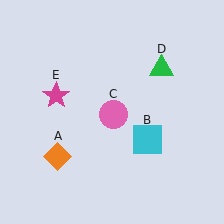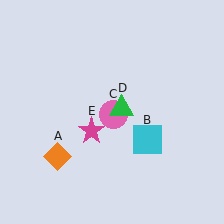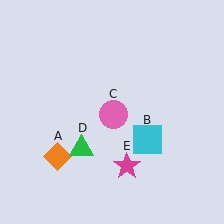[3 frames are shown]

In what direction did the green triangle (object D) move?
The green triangle (object D) moved down and to the left.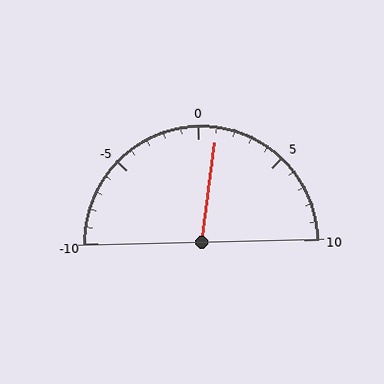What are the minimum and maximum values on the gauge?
The gauge ranges from -10 to 10.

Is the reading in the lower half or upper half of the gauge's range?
The reading is in the upper half of the range (-10 to 10).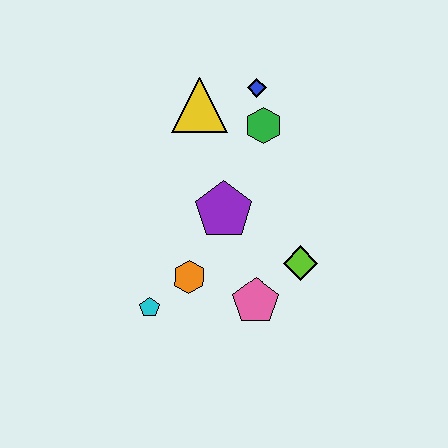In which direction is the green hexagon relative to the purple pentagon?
The green hexagon is above the purple pentagon.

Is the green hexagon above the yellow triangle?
No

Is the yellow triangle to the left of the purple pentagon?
Yes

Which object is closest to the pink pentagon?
The lime diamond is closest to the pink pentagon.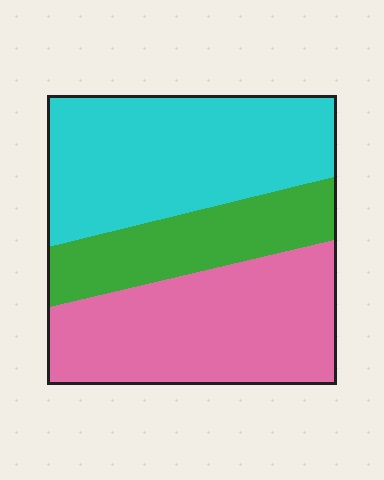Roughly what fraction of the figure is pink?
Pink takes up between a quarter and a half of the figure.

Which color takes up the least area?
Green, at roughly 20%.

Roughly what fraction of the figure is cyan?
Cyan takes up about two fifths (2/5) of the figure.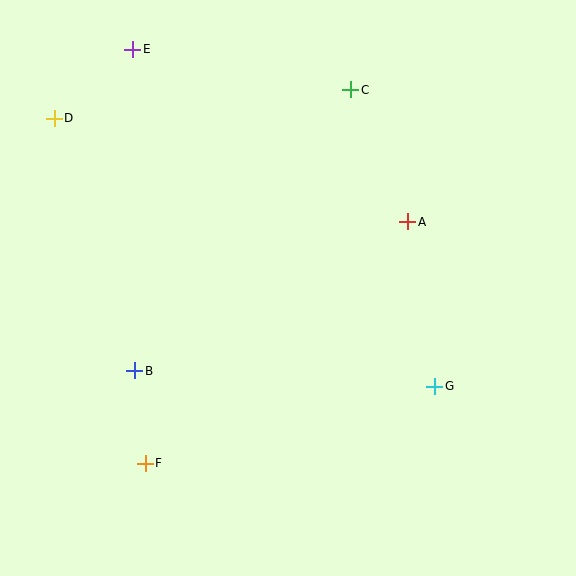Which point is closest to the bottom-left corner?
Point F is closest to the bottom-left corner.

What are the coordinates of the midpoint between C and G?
The midpoint between C and G is at (393, 238).